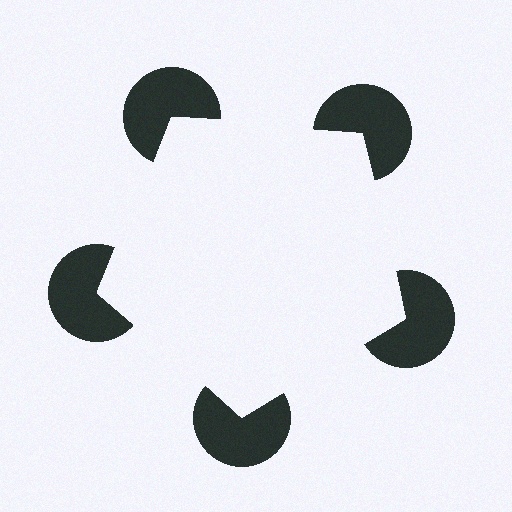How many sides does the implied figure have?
5 sides.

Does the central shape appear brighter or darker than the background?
It typically appears slightly brighter than the background, even though no actual brightness change is drawn.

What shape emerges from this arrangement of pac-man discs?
An illusory pentagon — its edges are inferred from the aligned wedge cuts in the pac-man discs, not physically drawn.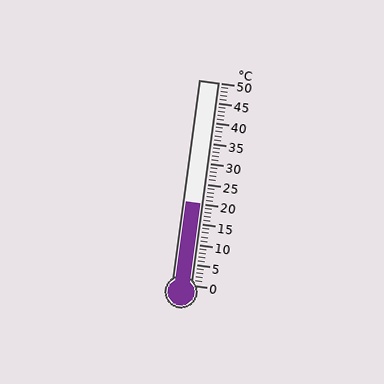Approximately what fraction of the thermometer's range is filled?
The thermometer is filled to approximately 40% of its range.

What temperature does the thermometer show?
The thermometer shows approximately 20°C.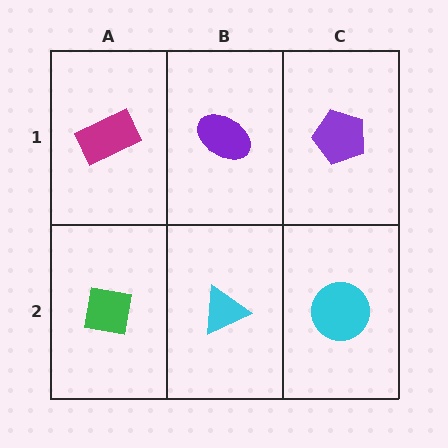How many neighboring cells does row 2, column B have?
3.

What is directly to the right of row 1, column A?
A purple ellipse.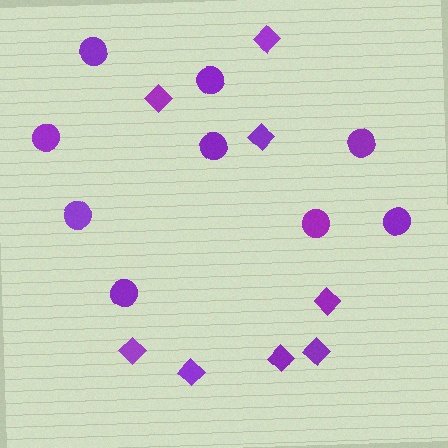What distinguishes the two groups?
There are 2 groups: one group of diamonds (8) and one group of circles (9).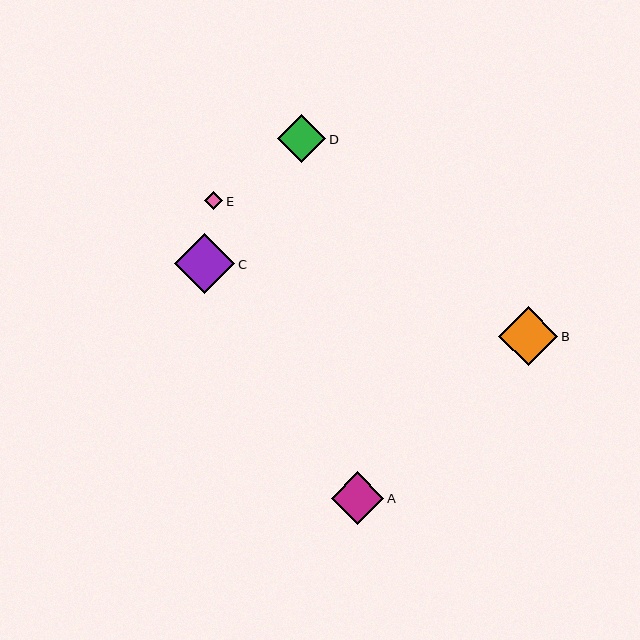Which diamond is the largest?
Diamond C is the largest with a size of approximately 60 pixels.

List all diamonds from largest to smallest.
From largest to smallest: C, B, A, D, E.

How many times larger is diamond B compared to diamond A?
Diamond B is approximately 1.1 times the size of diamond A.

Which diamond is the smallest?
Diamond E is the smallest with a size of approximately 18 pixels.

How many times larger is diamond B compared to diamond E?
Diamond B is approximately 3.3 times the size of diamond E.